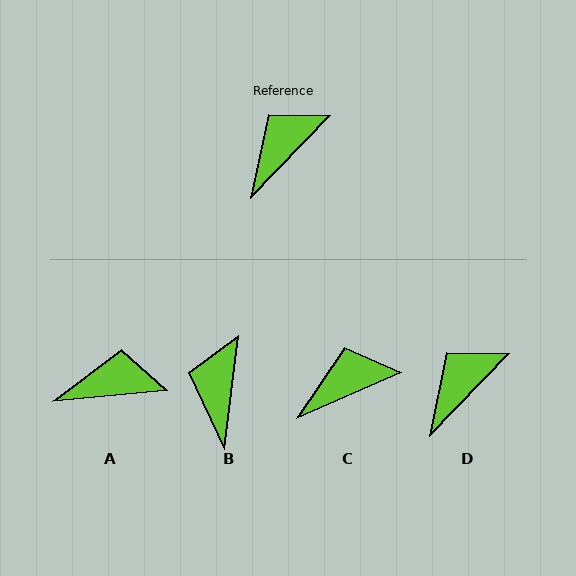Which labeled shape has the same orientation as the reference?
D.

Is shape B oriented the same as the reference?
No, it is off by about 37 degrees.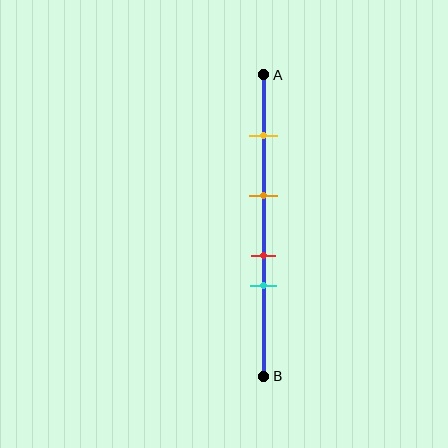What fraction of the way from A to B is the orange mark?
The orange mark is approximately 40% (0.4) of the way from A to B.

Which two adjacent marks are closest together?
The red and cyan marks are the closest adjacent pair.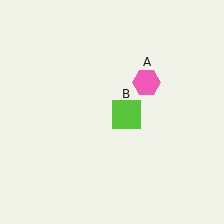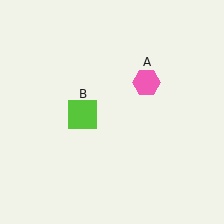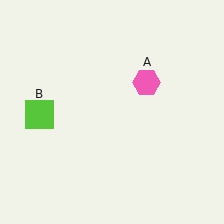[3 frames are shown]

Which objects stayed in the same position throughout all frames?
Pink hexagon (object A) remained stationary.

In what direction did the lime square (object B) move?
The lime square (object B) moved left.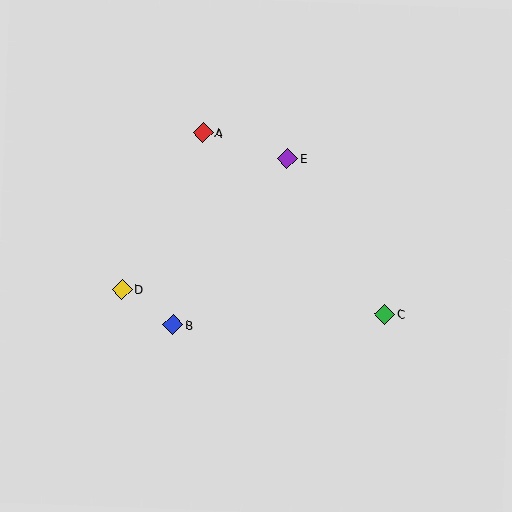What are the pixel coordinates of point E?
Point E is at (288, 158).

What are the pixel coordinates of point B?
Point B is at (173, 325).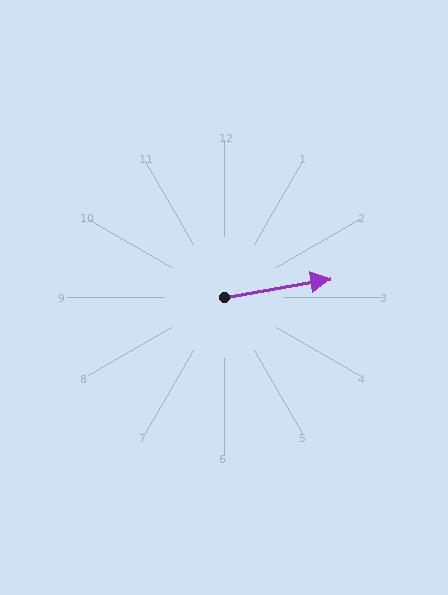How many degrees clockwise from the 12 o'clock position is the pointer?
Approximately 80 degrees.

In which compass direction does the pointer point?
East.